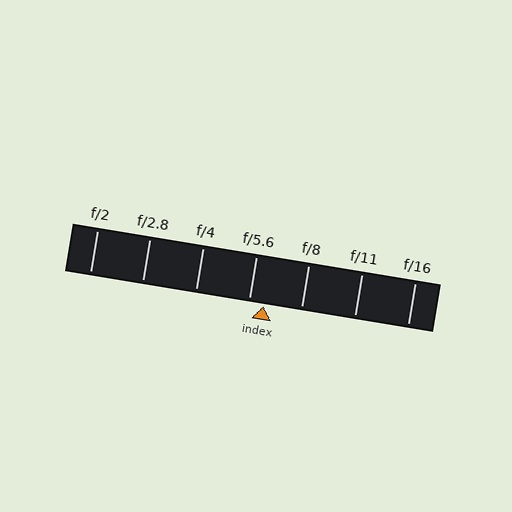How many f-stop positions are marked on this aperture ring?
There are 7 f-stop positions marked.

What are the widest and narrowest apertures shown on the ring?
The widest aperture shown is f/2 and the narrowest is f/16.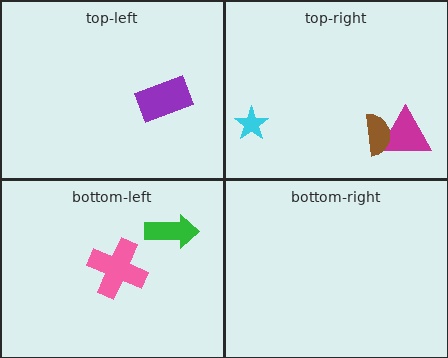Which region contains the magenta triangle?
The top-right region.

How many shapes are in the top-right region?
3.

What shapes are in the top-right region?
The magenta triangle, the brown semicircle, the cyan star.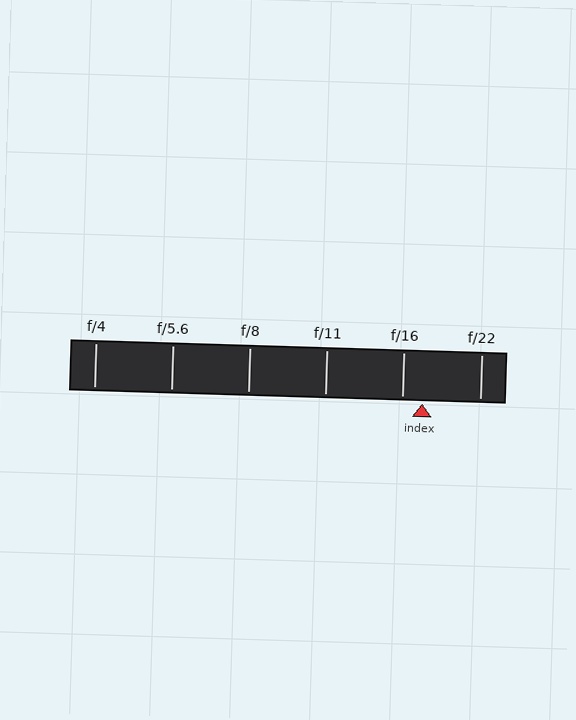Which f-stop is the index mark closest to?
The index mark is closest to f/16.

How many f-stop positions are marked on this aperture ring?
There are 6 f-stop positions marked.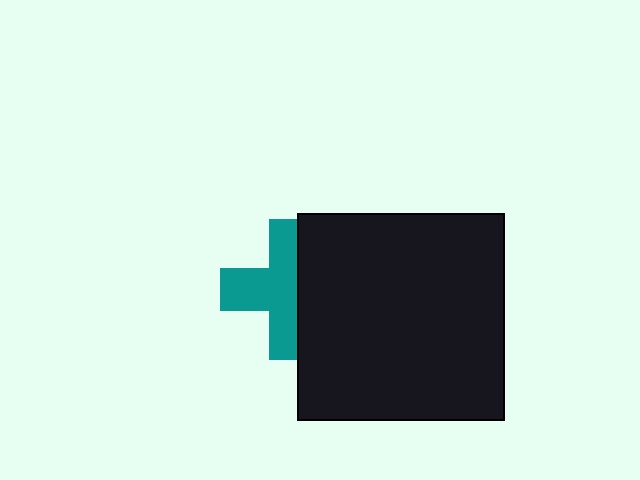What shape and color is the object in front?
The object in front is a black square.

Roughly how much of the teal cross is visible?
About half of it is visible (roughly 60%).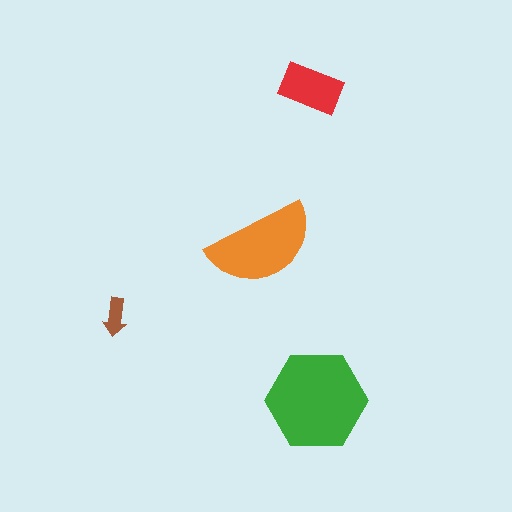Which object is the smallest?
The brown arrow.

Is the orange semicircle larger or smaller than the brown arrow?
Larger.